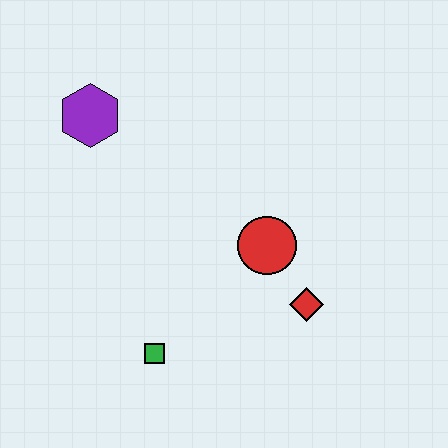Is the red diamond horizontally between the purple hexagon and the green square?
No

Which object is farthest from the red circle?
The purple hexagon is farthest from the red circle.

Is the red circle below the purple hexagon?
Yes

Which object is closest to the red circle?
The red diamond is closest to the red circle.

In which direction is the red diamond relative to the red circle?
The red diamond is below the red circle.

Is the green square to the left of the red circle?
Yes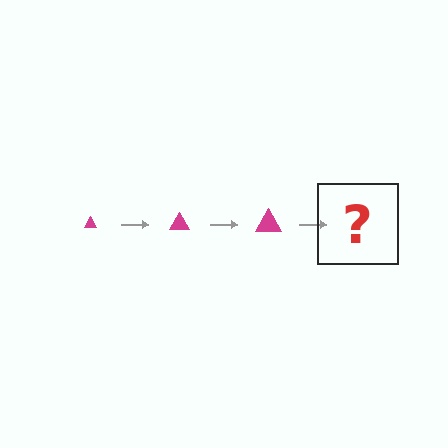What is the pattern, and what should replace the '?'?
The pattern is that the triangle gets progressively larger each step. The '?' should be a magenta triangle, larger than the previous one.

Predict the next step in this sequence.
The next step is a magenta triangle, larger than the previous one.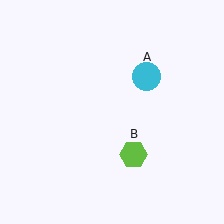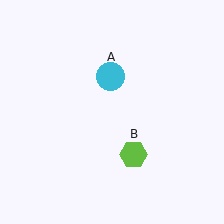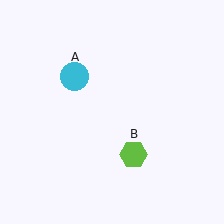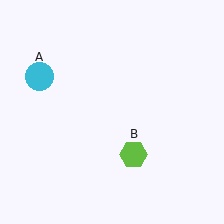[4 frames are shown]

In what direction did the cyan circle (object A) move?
The cyan circle (object A) moved left.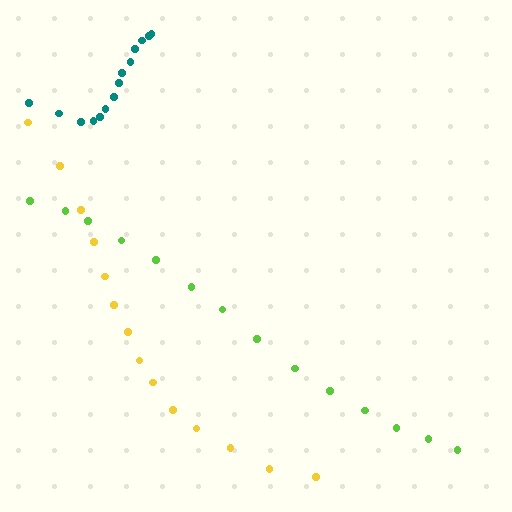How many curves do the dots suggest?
There are 3 distinct paths.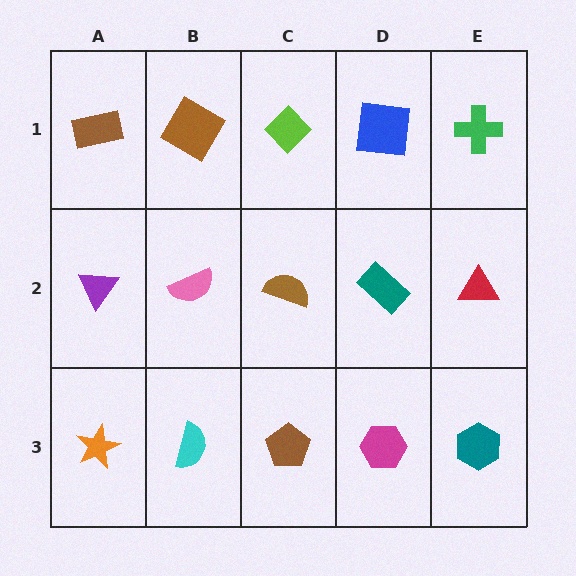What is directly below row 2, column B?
A cyan semicircle.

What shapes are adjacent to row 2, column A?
A brown rectangle (row 1, column A), an orange star (row 3, column A), a pink semicircle (row 2, column B).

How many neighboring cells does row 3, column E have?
2.